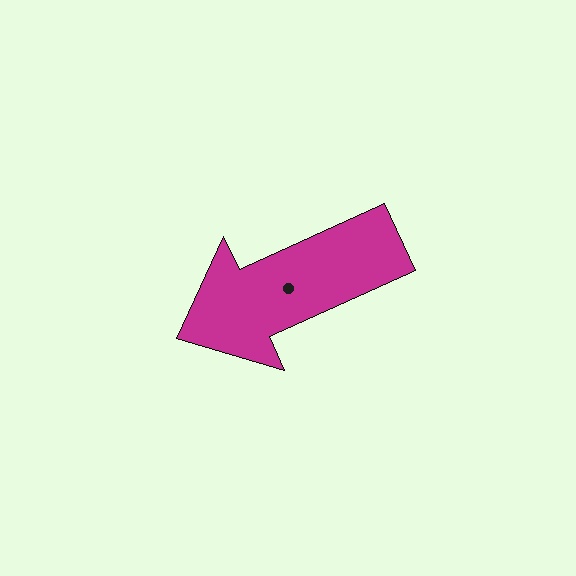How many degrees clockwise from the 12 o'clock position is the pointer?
Approximately 246 degrees.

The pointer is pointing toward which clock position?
Roughly 8 o'clock.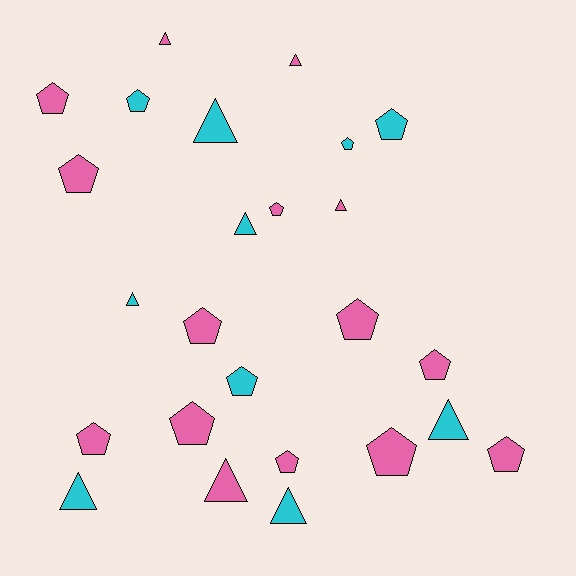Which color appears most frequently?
Pink, with 15 objects.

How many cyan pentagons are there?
There are 4 cyan pentagons.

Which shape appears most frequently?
Pentagon, with 15 objects.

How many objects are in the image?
There are 25 objects.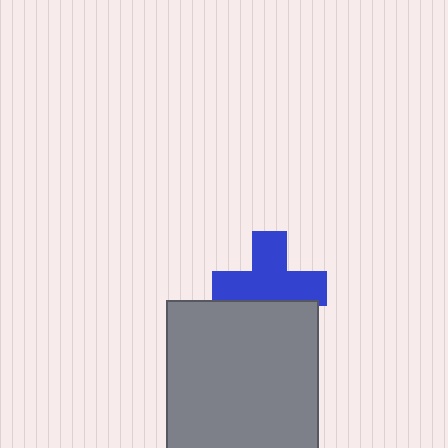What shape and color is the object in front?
The object in front is a gray square.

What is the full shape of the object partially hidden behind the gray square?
The partially hidden object is a blue cross.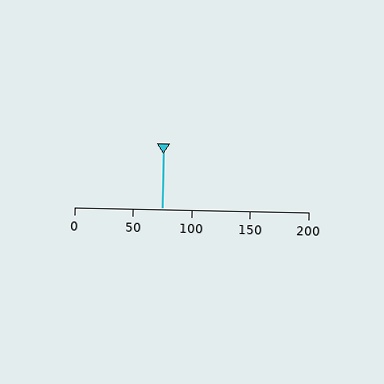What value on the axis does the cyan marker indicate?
The marker indicates approximately 75.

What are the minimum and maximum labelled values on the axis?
The axis runs from 0 to 200.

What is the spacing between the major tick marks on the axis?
The major ticks are spaced 50 apart.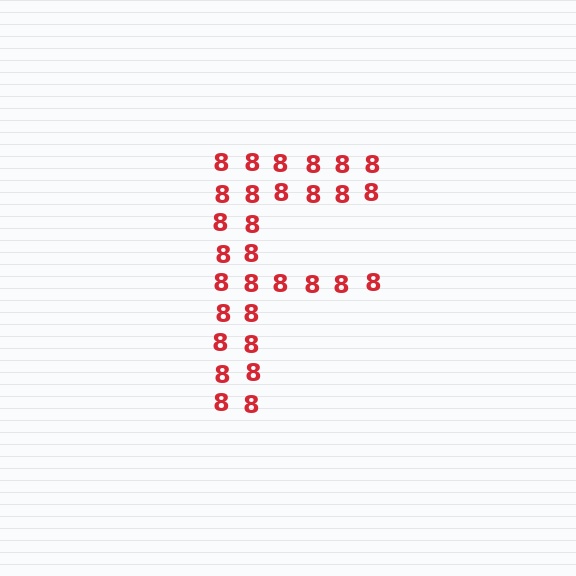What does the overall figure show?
The overall figure shows the letter F.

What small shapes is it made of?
It is made of small digit 8's.